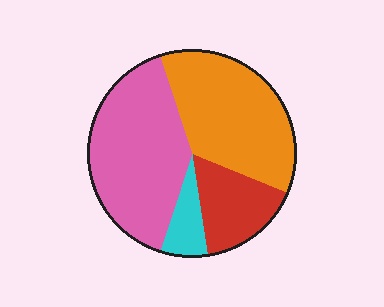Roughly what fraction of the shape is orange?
Orange covers about 35% of the shape.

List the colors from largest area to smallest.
From largest to smallest: pink, orange, red, cyan.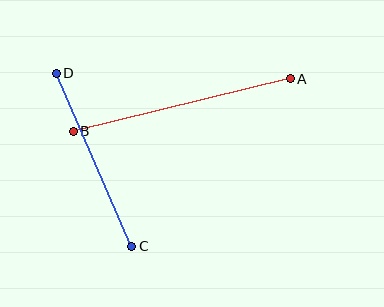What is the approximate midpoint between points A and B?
The midpoint is at approximately (182, 105) pixels.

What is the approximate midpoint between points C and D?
The midpoint is at approximately (94, 160) pixels.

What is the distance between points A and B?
The distance is approximately 223 pixels.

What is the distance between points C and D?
The distance is approximately 189 pixels.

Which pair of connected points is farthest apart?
Points A and B are farthest apart.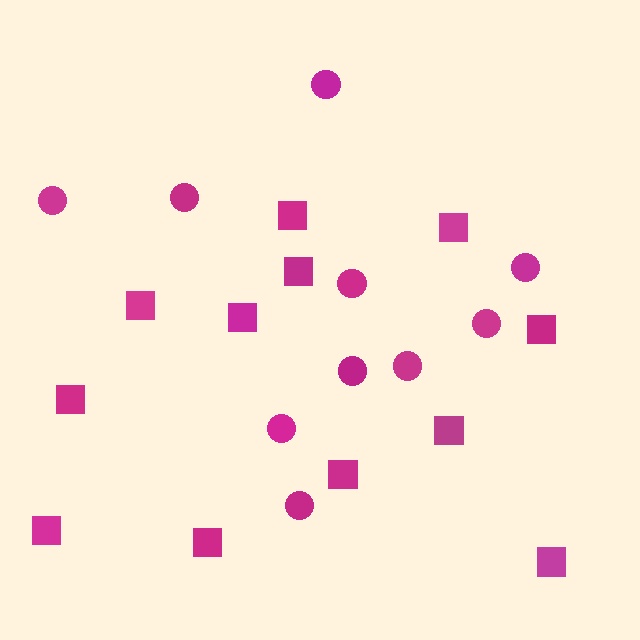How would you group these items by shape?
There are 2 groups: one group of squares (12) and one group of circles (10).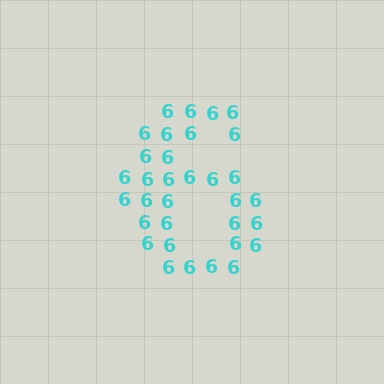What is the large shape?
The large shape is the digit 6.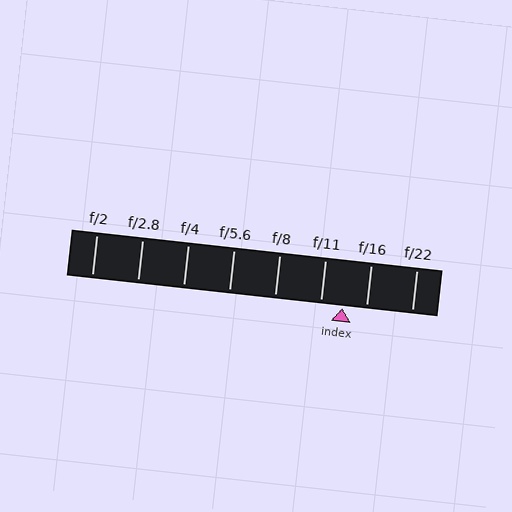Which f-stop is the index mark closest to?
The index mark is closest to f/11.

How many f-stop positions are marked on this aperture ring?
There are 8 f-stop positions marked.